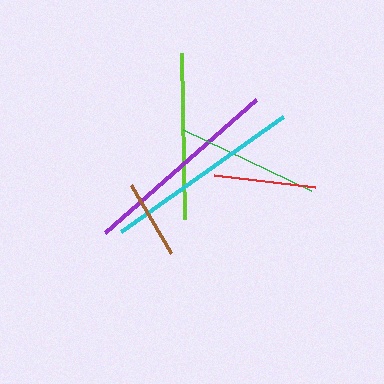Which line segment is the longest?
The purple line is the longest at approximately 201 pixels.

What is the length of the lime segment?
The lime segment is approximately 166 pixels long.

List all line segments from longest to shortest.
From longest to shortest: purple, cyan, lime, green, red, brown.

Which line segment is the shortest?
The brown line is the shortest at approximately 78 pixels.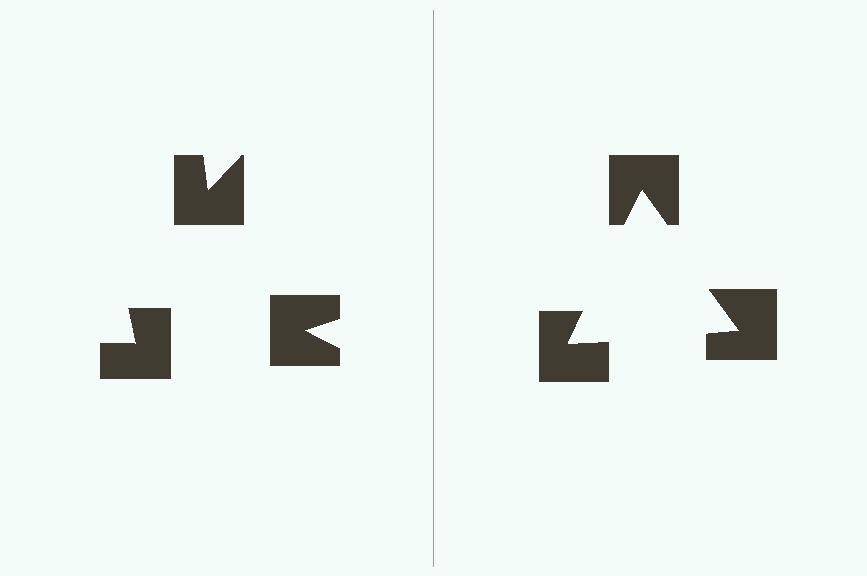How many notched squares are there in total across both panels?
6 — 3 on each side.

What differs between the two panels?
The notched squares are positioned identically on both sides; only the wedge orientations differ. On the right they align to a triangle; on the left they are misaligned.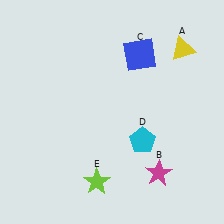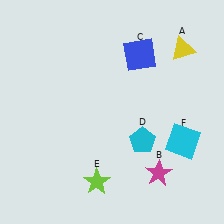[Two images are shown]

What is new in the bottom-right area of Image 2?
A cyan square (F) was added in the bottom-right area of Image 2.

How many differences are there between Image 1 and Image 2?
There is 1 difference between the two images.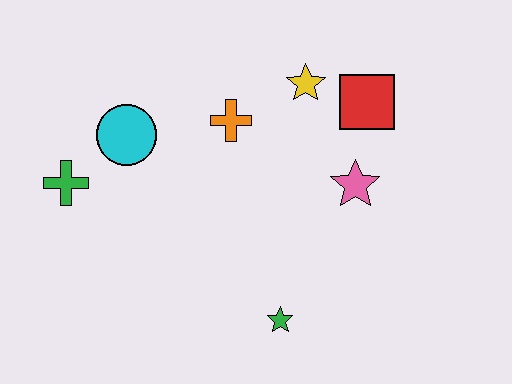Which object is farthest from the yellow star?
The green cross is farthest from the yellow star.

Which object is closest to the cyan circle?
The green cross is closest to the cyan circle.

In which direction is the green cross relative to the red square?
The green cross is to the left of the red square.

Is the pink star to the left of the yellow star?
No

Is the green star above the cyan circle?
No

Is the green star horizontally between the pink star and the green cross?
Yes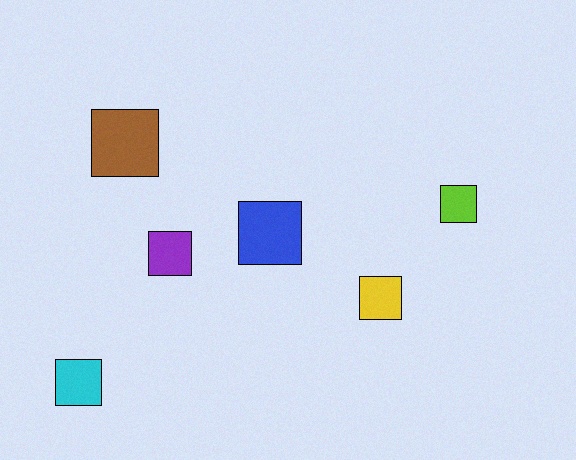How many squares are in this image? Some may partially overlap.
There are 6 squares.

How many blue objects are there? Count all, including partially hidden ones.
There is 1 blue object.